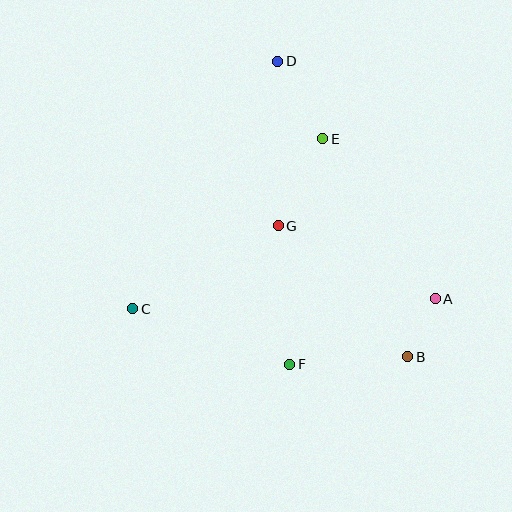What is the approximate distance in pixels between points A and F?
The distance between A and F is approximately 160 pixels.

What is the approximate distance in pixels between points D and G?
The distance between D and G is approximately 165 pixels.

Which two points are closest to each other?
Points A and B are closest to each other.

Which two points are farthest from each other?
Points B and D are farthest from each other.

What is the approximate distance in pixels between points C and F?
The distance between C and F is approximately 166 pixels.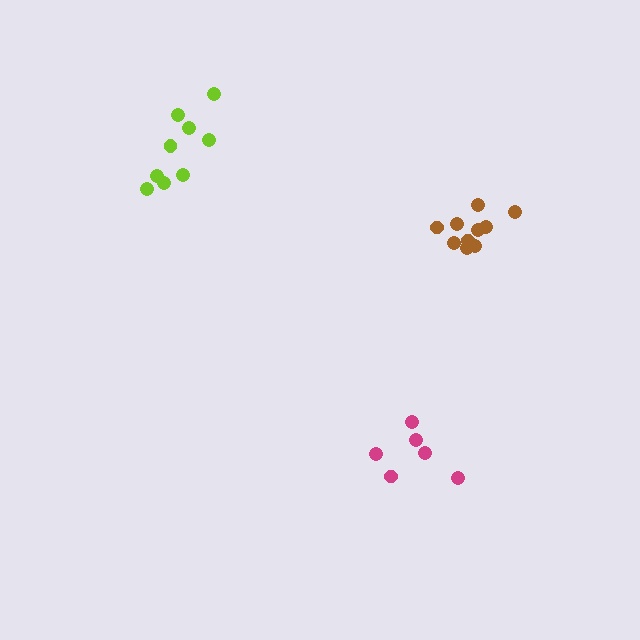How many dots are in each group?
Group 1: 10 dots, Group 2: 9 dots, Group 3: 6 dots (25 total).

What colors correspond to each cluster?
The clusters are colored: brown, lime, magenta.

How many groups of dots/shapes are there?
There are 3 groups.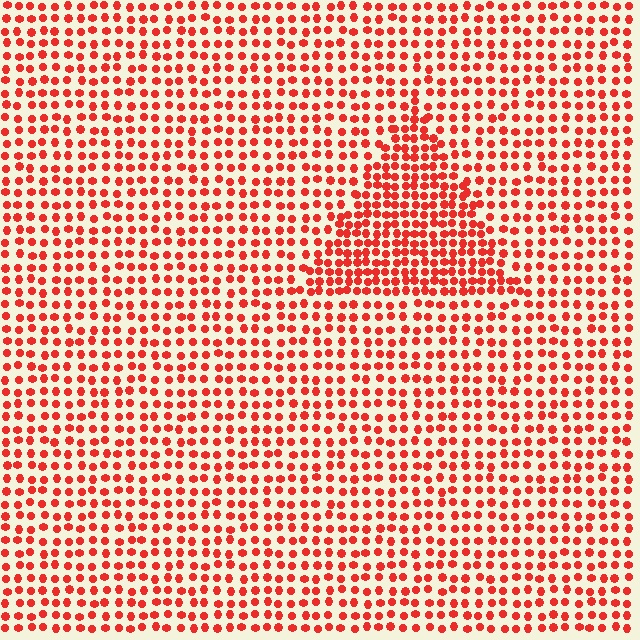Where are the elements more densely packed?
The elements are more densely packed inside the triangle boundary.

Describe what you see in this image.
The image contains small red elements arranged at two different densities. A triangle-shaped region is visible where the elements are more densely packed than the surrounding area.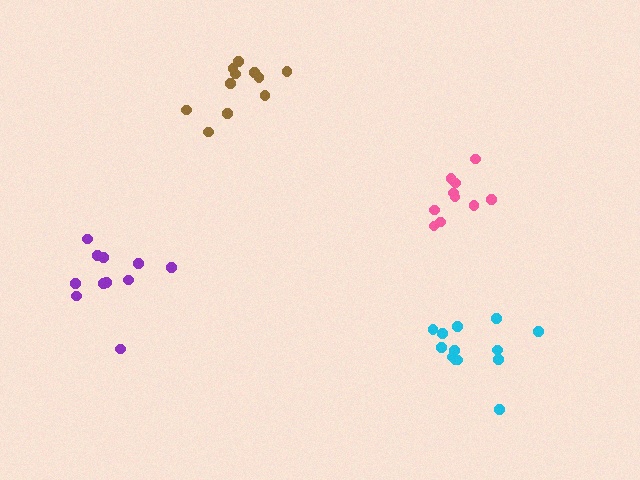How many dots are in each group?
Group 1: 11 dots, Group 2: 13 dots, Group 3: 10 dots, Group 4: 11 dots (45 total).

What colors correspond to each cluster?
The clusters are colored: brown, cyan, pink, purple.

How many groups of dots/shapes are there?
There are 4 groups.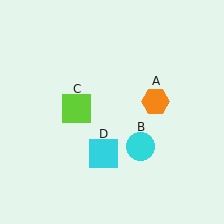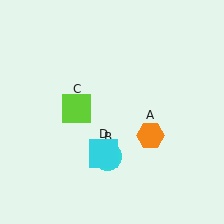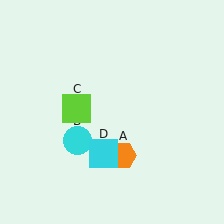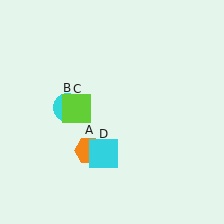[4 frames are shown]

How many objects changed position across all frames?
2 objects changed position: orange hexagon (object A), cyan circle (object B).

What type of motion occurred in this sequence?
The orange hexagon (object A), cyan circle (object B) rotated clockwise around the center of the scene.